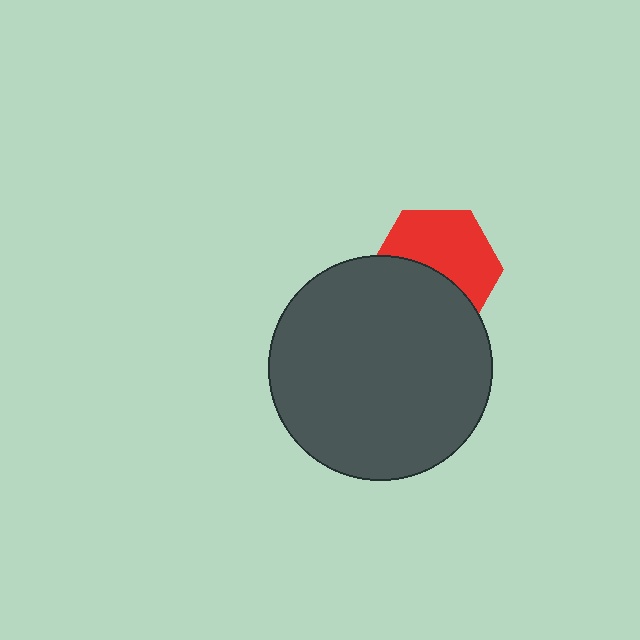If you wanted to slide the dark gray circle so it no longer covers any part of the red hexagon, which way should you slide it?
Slide it down — that is the most direct way to separate the two shapes.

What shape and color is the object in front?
The object in front is a dark gray circle.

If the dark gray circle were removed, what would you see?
You would see the complete red hexagon.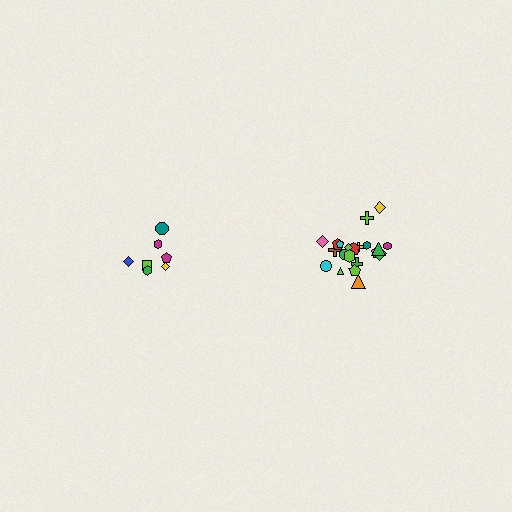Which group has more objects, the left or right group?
The right group.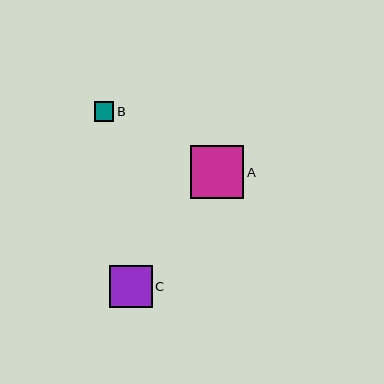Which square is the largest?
Square A is the largest with a size of approximately 53 pixels.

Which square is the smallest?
Square B is the smallest with a size of approximately 19 pixels.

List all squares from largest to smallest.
From largest to smallest: A, C, B.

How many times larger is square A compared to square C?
Square A is approximately 1.3 times the size of square C.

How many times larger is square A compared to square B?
Square A is approximately 2.8 times the size of square B.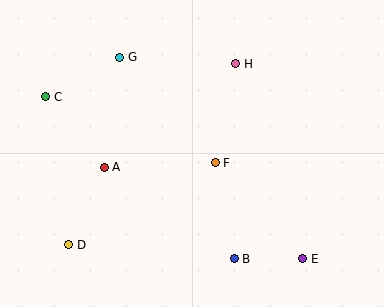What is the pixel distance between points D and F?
The distance between D and F is 168 pixels.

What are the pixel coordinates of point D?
Point D is at (69, 245).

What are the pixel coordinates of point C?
Point C is at (46, 97).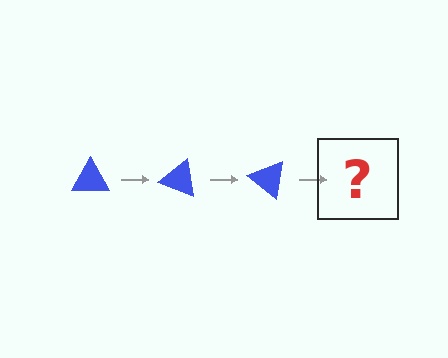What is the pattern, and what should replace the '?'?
The pattern is that the triangle rotates 20 degrees each step. The '?' should be a blue triangle rotated 60 degrees.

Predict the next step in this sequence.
The next step is a blue triangle rotated 60 degrees.